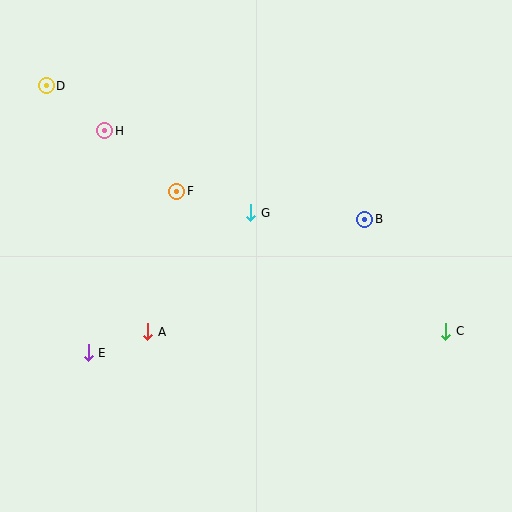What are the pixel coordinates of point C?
Point C is at (446, 331).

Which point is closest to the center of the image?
Point G at (251, 213) is closest to the center.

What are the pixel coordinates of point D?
Point D is at (46, 86).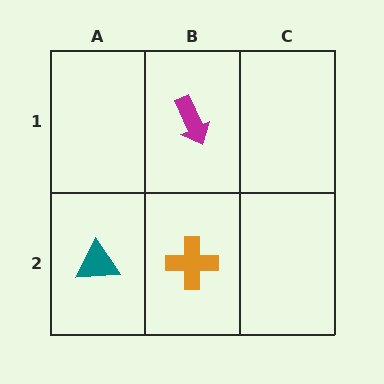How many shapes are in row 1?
1 shape.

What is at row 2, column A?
A teal triangle.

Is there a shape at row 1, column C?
No, that cell is empty.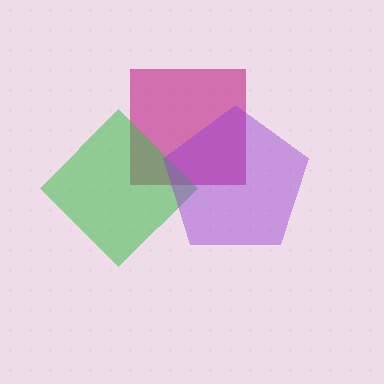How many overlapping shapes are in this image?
There are 3 overlapping shapes in the image.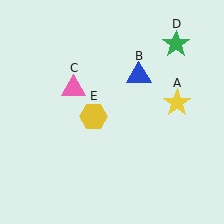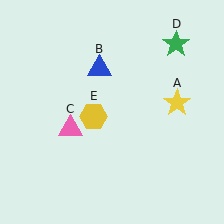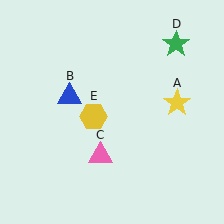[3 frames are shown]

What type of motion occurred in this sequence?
The blue triangle (object B), pink triangle (object C) rotated counterclockwise around the center of the scene.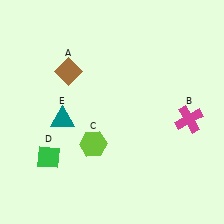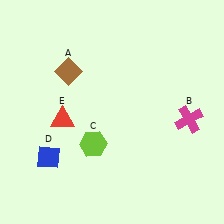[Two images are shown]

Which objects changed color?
D changed from green to blue. E changed from teal to red.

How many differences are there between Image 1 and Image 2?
There are 2 differences between the two images.